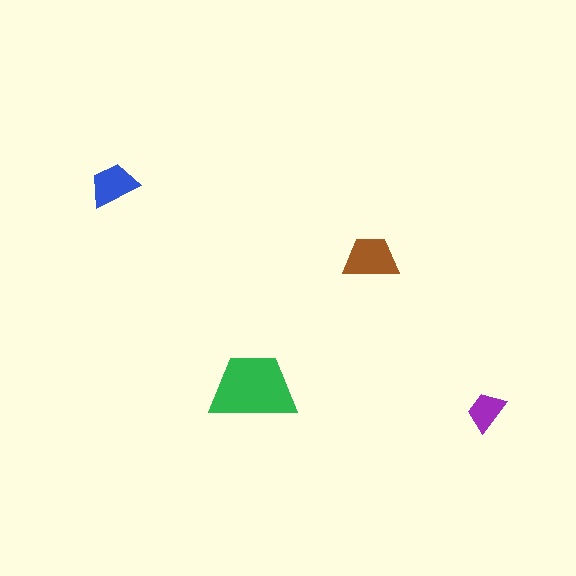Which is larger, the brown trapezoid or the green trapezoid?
The green one.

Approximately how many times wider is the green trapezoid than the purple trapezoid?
About 2 times wider.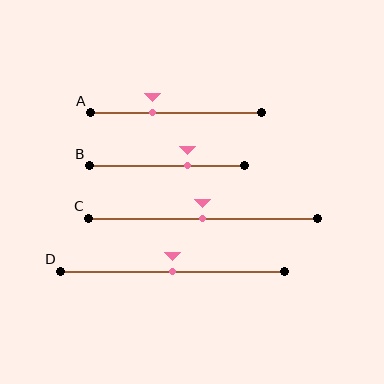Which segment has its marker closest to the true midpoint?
Segment C has its marker closest to the true midpoint.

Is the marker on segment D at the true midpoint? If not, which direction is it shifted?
Yes, the marker on segment D is at the true midpoint.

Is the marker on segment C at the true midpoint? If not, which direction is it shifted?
Yes, the marker on segment C is at the true midpoint.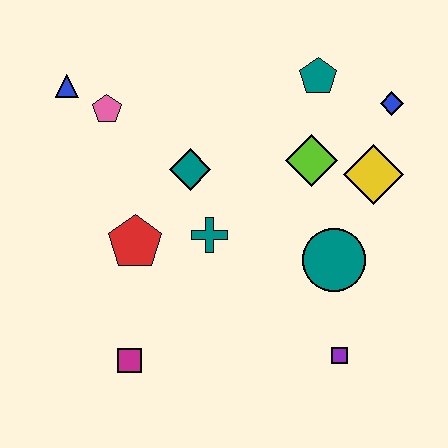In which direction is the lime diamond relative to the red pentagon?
The lime diamond is to the right of the red pentagon.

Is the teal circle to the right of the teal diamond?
Yes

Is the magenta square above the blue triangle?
No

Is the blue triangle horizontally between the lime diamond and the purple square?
No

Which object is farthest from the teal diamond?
The purple square is farthest from the teal diamond.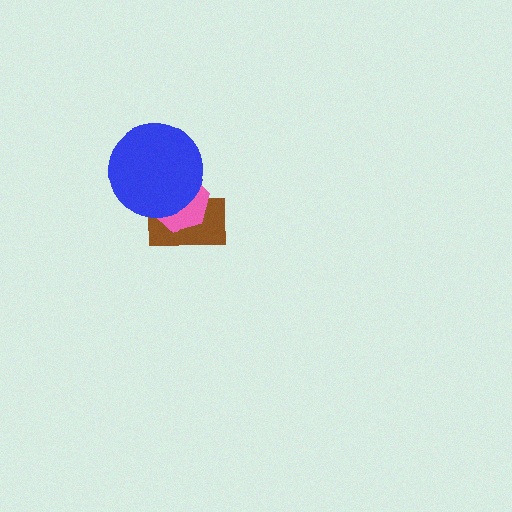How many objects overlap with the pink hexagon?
2 objects overlap with the pink hexagon.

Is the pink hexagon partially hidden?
Yes, it is partially covered by another shape.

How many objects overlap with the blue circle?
2 objects overlap with the blue circle.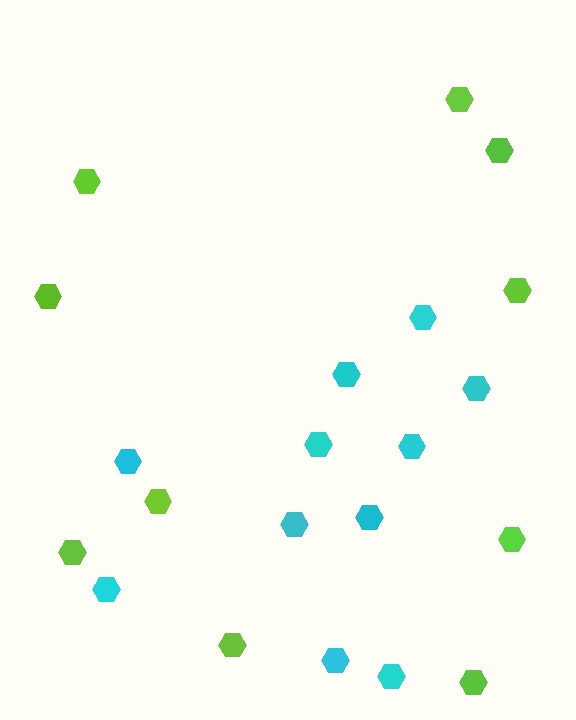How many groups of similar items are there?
There are 2 groups: one group of lime hexagons (10) and one group of cyan hexagons (11).